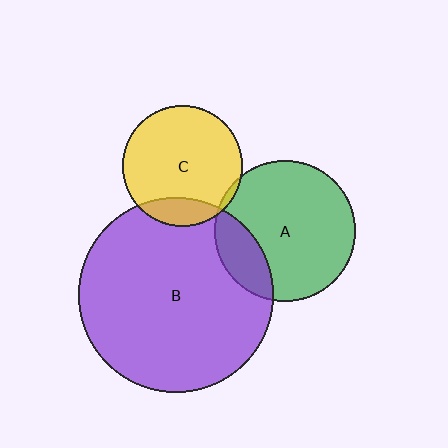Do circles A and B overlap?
Yes.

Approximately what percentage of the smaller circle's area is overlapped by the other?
Approximately 20%.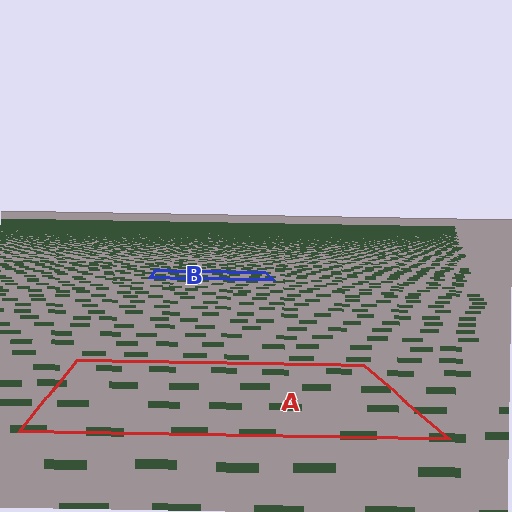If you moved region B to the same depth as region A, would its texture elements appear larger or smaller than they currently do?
They would appear larger. At a closer depth, the same texture elements are projected at a bigger on-screen size.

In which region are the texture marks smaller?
The texture marks are smaller in region B, because it is farther away.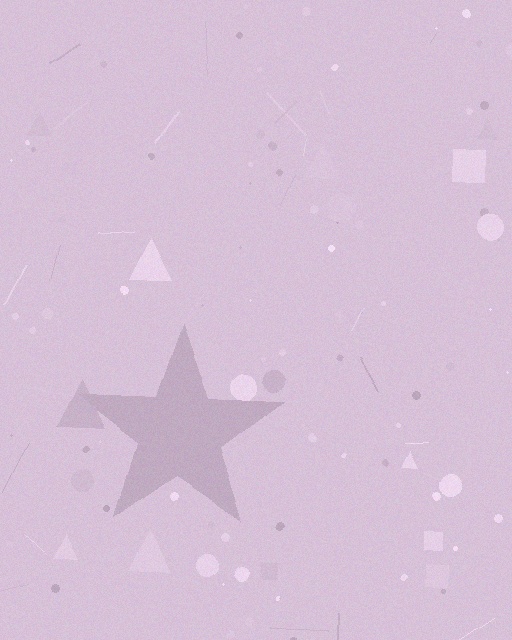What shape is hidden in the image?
A star is hidden in the image.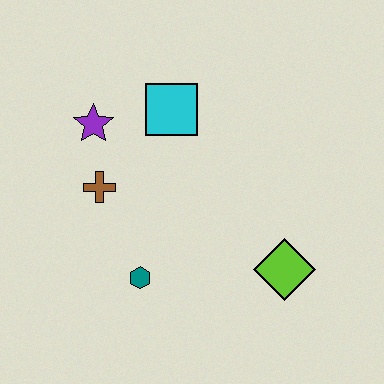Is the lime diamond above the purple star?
No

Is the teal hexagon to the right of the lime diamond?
No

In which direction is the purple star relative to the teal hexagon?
The purple star is above the teal hexagon.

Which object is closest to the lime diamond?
The teal hexagon is closest to the lime diamond.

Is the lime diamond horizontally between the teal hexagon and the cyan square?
No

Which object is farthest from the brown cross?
The lime diamond is farthest from the brown cross.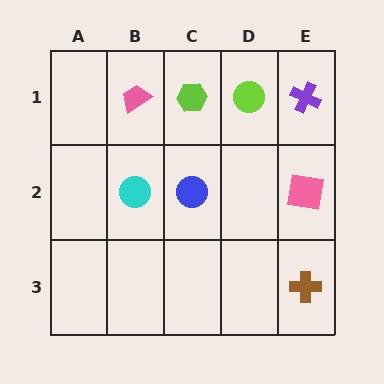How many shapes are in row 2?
3 shapes.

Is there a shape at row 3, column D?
No, that cell is empty.